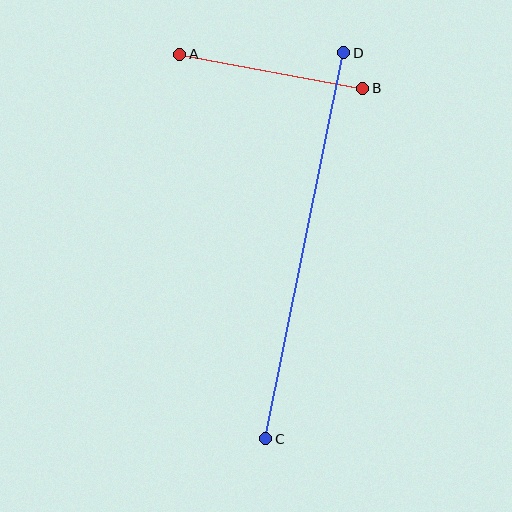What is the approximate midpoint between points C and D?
The midpoint is at approximately (305, 246) pixels.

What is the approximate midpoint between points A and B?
The midpoint is at approximately (271, 71) pixels.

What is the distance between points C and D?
The distance is approximately 394 pixels.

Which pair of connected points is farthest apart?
Points C and D are farthest apart.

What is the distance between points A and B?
The distance is approximately 186 pixels.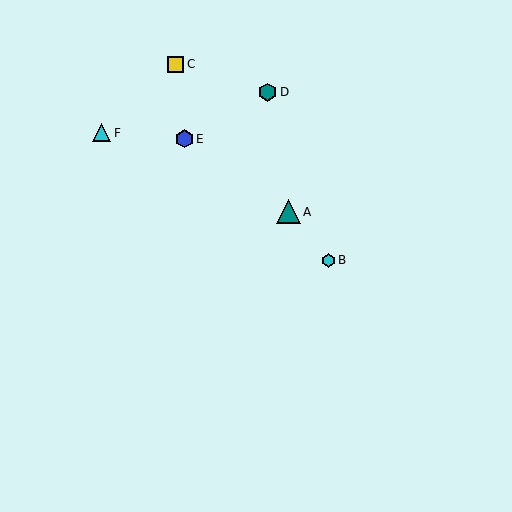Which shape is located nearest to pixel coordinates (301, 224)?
The teal triangle (labeled A) at (289, 212) is nearest to that location.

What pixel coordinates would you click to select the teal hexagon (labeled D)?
Click at (268, 92) to select the teal hexagon D.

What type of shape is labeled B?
Shape B is a cyan hexagon.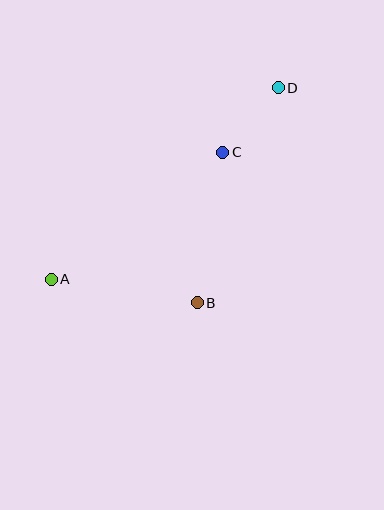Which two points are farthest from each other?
Points A and D are farthest from each other.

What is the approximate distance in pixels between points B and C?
The distance between B and C is approximately 152 pixels.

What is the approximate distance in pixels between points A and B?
The distance between A and B is approximately 148 pixels.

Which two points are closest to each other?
Points C and D are closest to each other.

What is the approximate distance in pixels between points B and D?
The distance between B and D is approximately 230 pixels.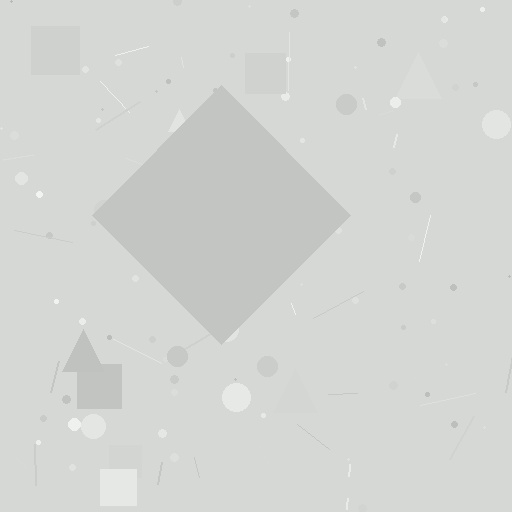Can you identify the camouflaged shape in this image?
The camouflaged shape is a diamond.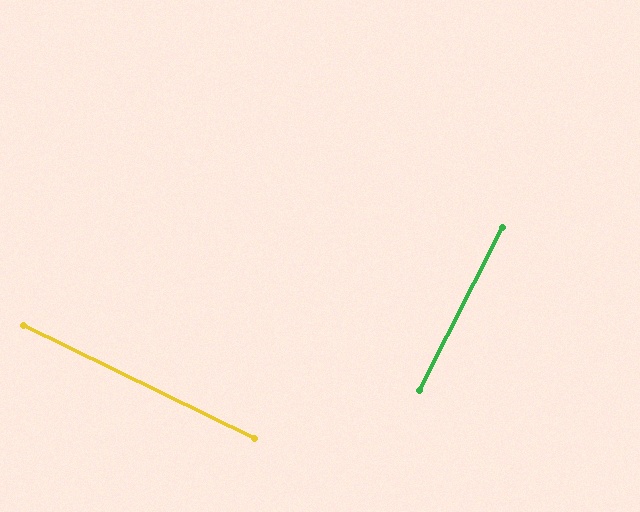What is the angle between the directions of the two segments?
Approximately 89 degrees.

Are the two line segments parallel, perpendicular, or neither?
Perpendicular — they meet at approximately 89°.